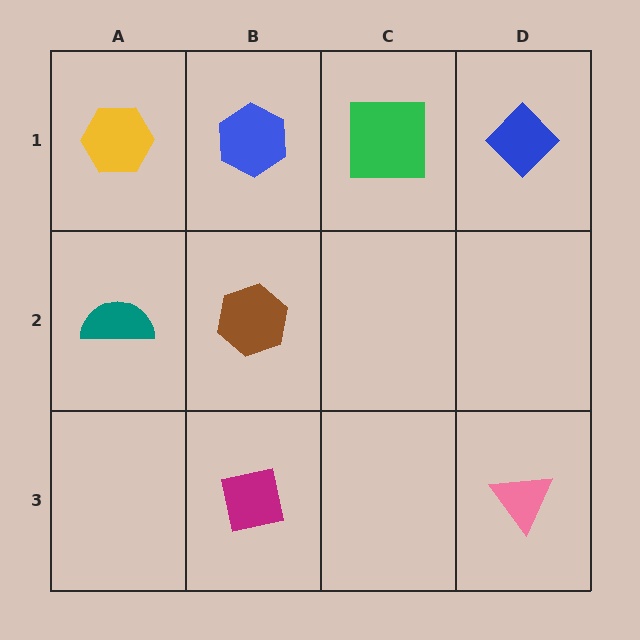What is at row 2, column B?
A brown hexagon.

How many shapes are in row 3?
2 shapes.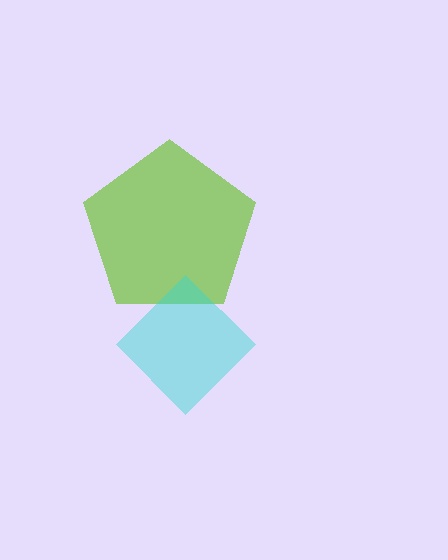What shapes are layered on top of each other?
The layered shapes are: a lime pentagon, a cyan diamond.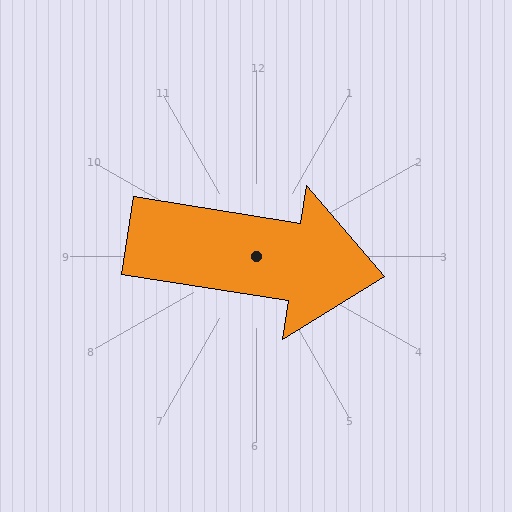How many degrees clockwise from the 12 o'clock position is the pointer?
Approximately 99 degrees.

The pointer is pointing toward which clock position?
Roughly 3 o'clock.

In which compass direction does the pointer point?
East.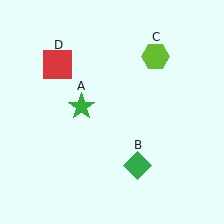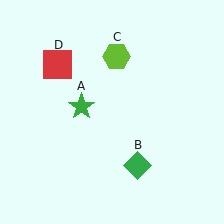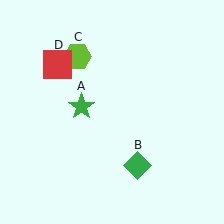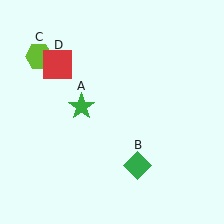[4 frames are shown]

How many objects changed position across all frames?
1 object changed position: lime hexagon (object C).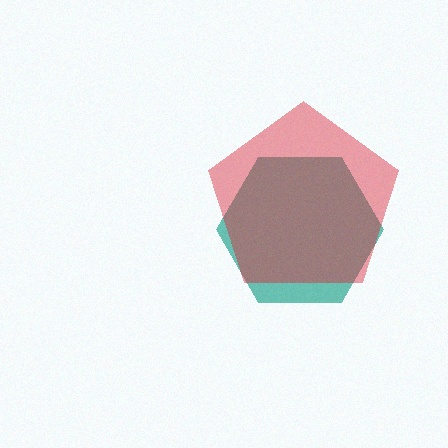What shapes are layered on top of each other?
The layered shapes are: a teal hexagon, a red pentagon.